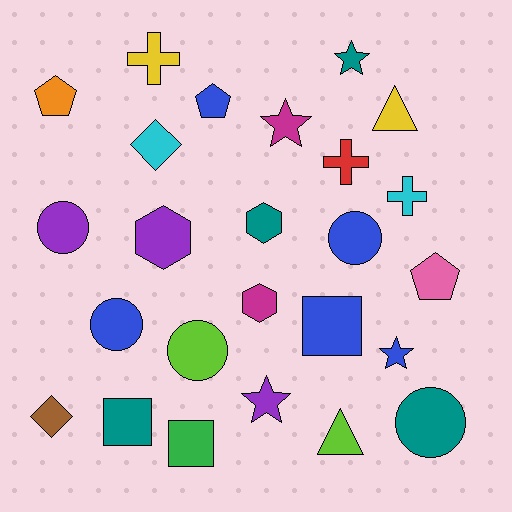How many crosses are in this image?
There are 3 crosses.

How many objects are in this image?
There are 25 objects.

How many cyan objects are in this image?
There are 2 cyan objects.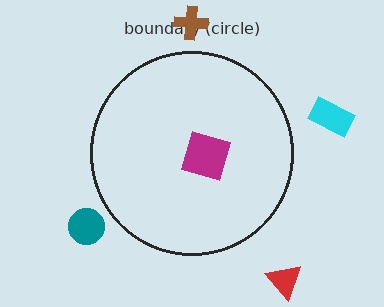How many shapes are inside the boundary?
1 inside, 4 outside.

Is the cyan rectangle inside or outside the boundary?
Outside.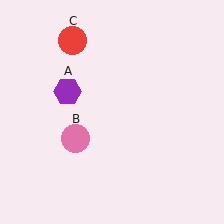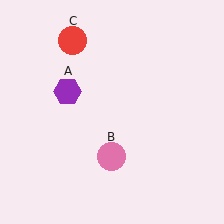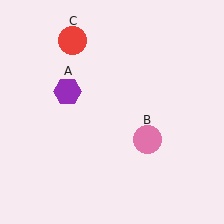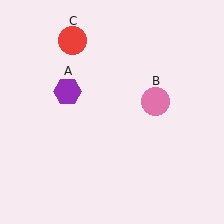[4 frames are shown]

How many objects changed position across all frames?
1 object changed position: pink circle (object B).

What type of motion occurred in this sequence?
The pink circle (object B) rotated counterclockwise around the center of the scene.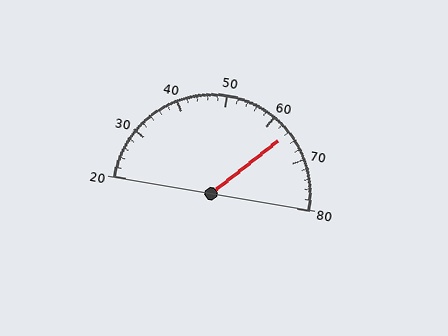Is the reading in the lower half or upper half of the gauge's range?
The reading is in the upper half of the range (20 to 80).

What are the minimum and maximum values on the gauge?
The gauge ranges from 20 to 80.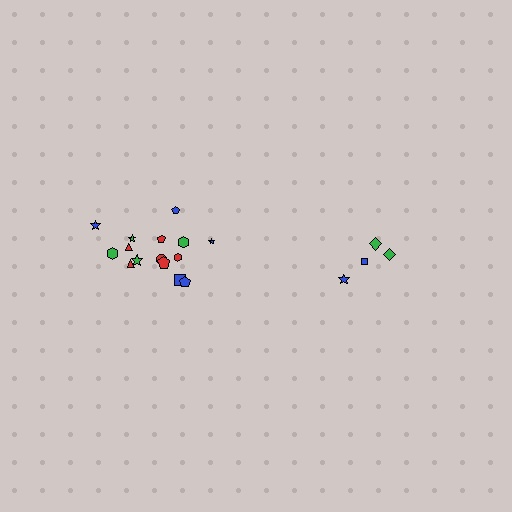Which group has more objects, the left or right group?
The left group.